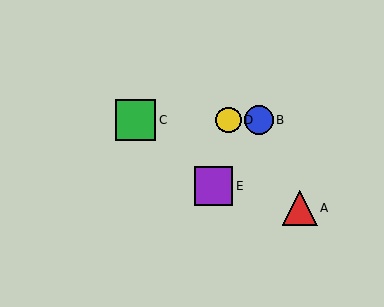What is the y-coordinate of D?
Object D is at y≈120.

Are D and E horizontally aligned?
No, D is at y≈120 and E is at y≈186.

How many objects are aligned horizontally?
3 objects (B, C, D) are aligned horizontally.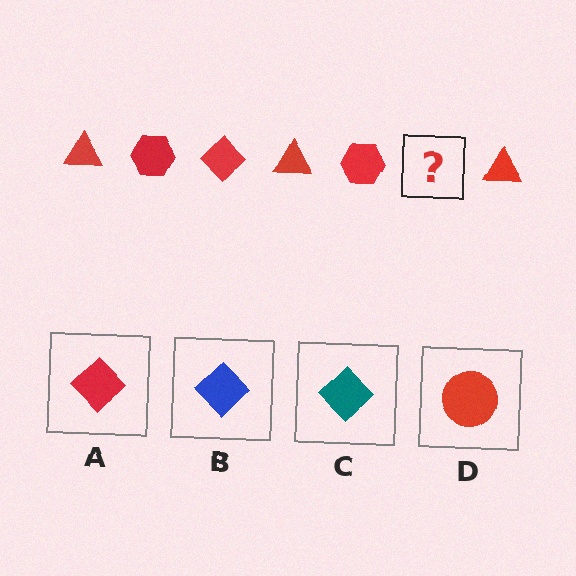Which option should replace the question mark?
Option A.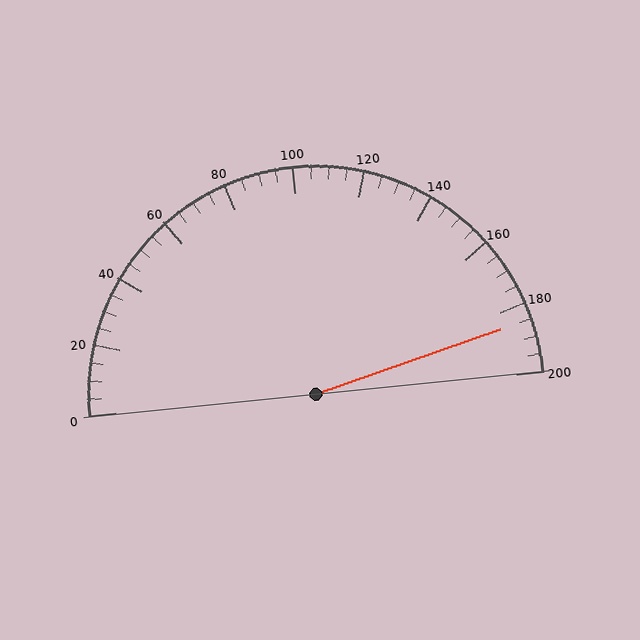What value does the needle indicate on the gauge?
The needle indicates approximately 185.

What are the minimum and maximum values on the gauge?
The gauge ranges from 0 to 200.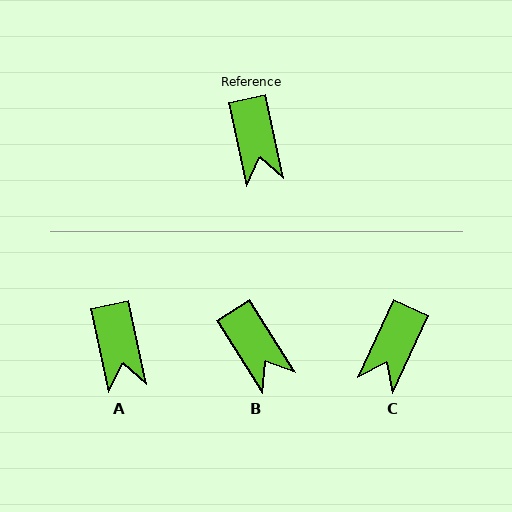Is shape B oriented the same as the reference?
No, it is off by about 20 degrees.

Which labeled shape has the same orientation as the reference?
A.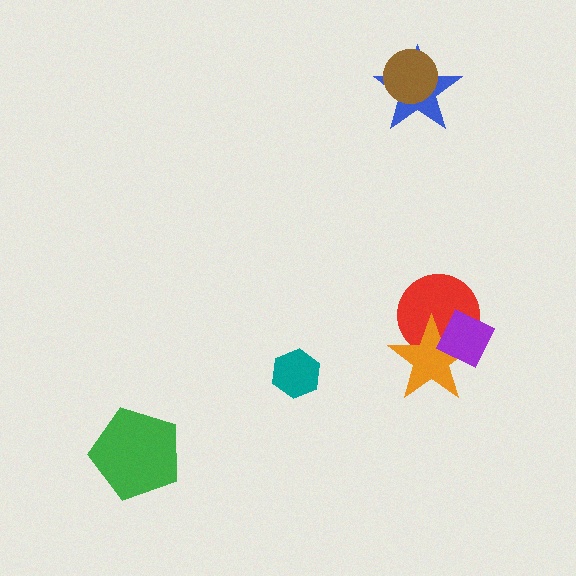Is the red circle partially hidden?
Yes, it is partially covered by another shape.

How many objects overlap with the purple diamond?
2 objects overlap with the purple diamond.